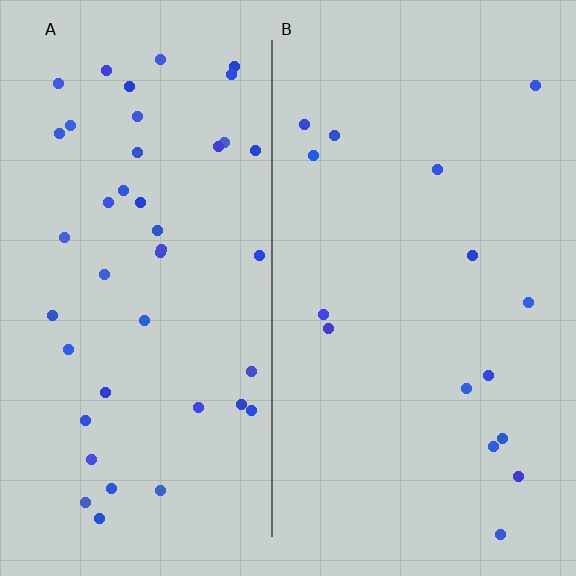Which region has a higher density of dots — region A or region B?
A (the left).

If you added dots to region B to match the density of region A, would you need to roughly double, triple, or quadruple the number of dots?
Approximately triple.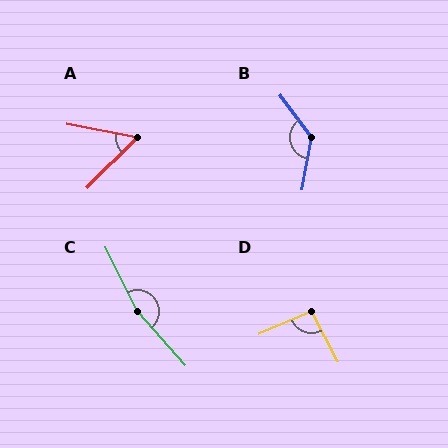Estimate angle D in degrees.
Approximately 95 degrees.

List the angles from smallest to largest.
A (56°), D (95°), B (134°), C (164°).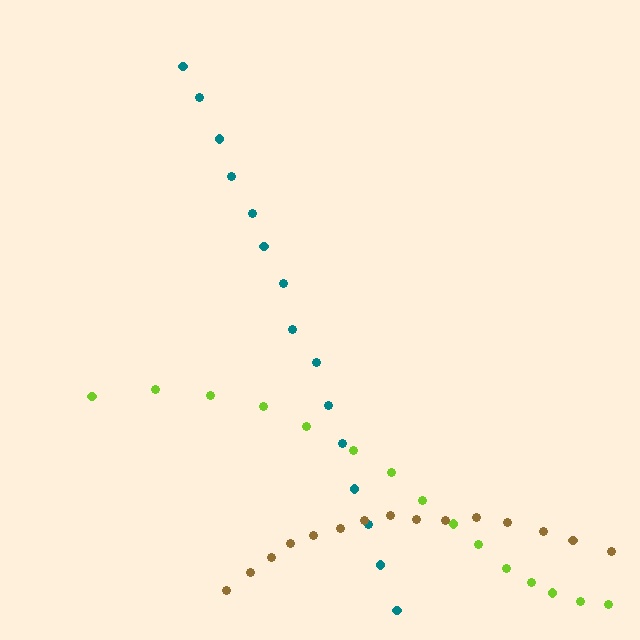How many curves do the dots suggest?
There are 3 distinct paths.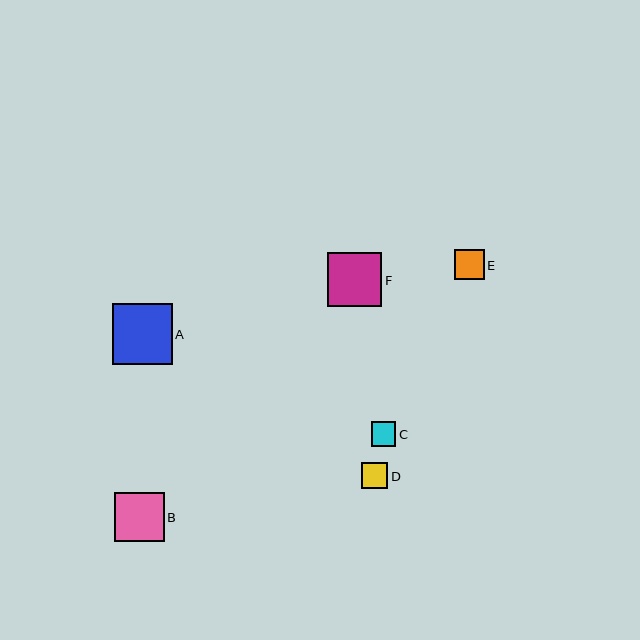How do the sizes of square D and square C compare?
Square D and square C are approximately the same size.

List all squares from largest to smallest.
From largest to smallest: A, F, B, E, D, C.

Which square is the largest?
Square A is the largest with a size of approximately 60 pixels.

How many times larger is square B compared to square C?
Square B is approximately 2.1 times the size of square C.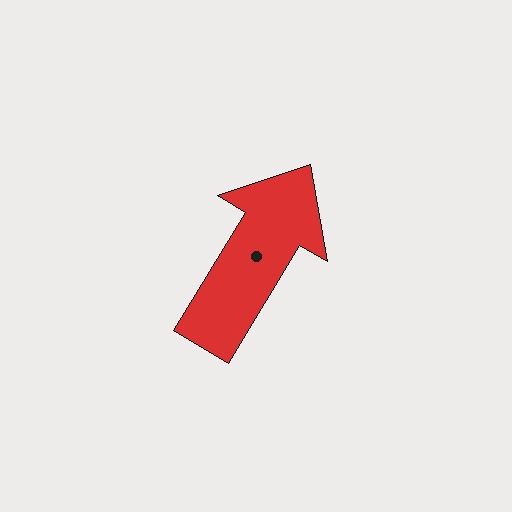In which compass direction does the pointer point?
Northeast.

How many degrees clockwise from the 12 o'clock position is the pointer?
Approximately 31 degrees.